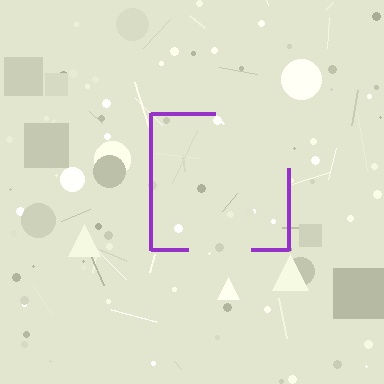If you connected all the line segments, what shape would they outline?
They would outline a square.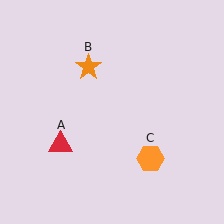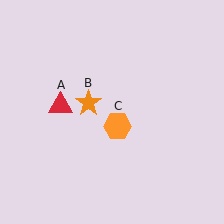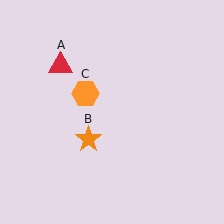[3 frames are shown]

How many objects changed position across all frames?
3 objects changed position: red triangle (object A), orange star (object B), orange hexagon (object C).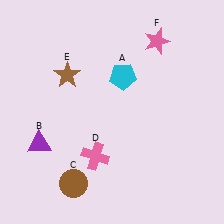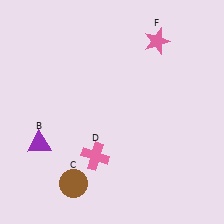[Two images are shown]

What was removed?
The cyan pentagon (A), the brown star (E) were removed in Image 2.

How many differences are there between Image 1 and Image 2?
There are 2 differences between the two images.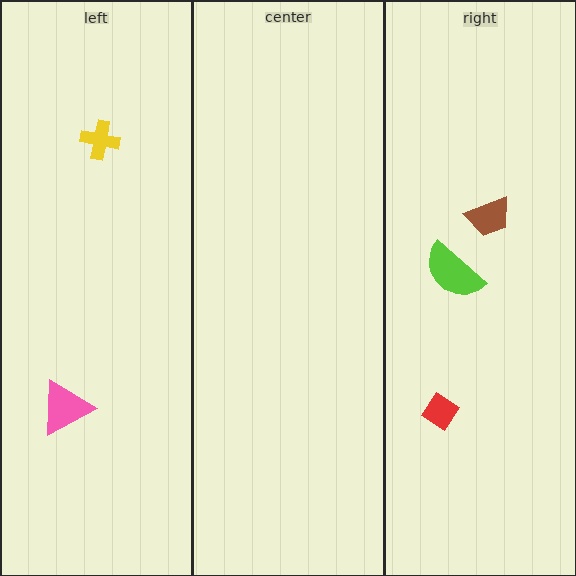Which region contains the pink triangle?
The left region.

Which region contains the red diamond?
The right region.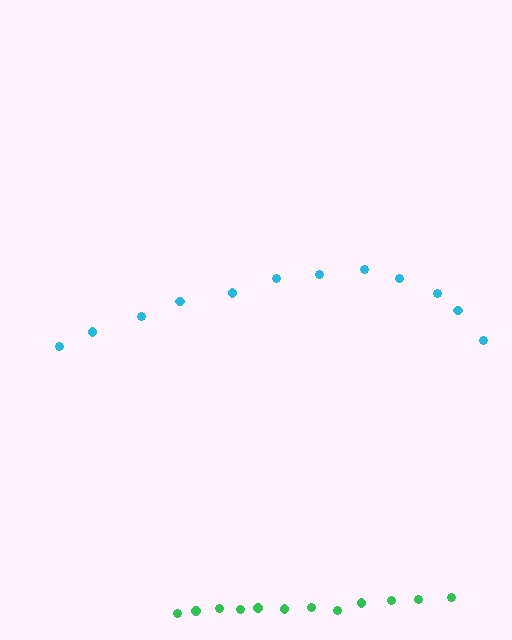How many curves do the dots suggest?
There are 2 distinct paths.